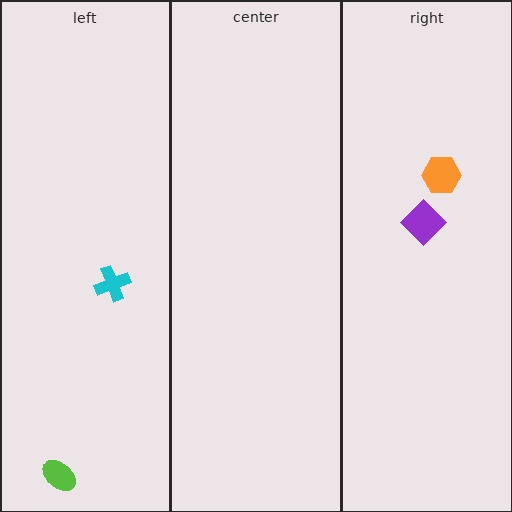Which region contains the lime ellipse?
The left region.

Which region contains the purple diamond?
The right region.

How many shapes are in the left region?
2.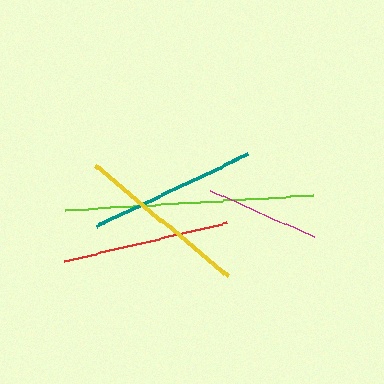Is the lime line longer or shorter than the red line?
The lime line is longer than the red line.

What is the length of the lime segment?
The lime segment is approximately 248 pixels long.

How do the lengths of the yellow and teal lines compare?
The yellow and teal lines are approximately the same length.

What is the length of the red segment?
The red segment is approximately 167 pixels long.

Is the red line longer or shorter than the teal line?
The teal line is longer than the red line.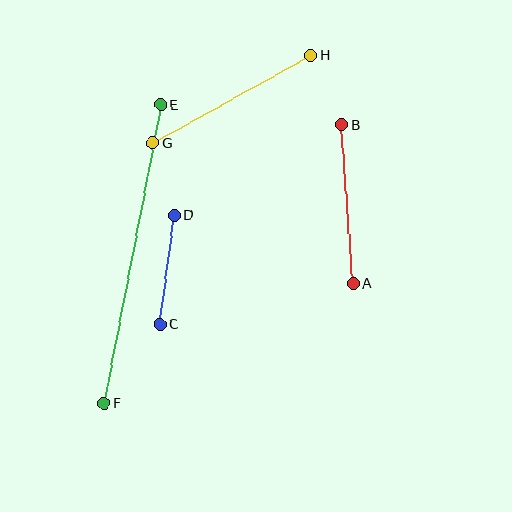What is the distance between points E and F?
The distance is approximately 304 pixels.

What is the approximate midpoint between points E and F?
The midpoint is at approximately (133, 254) pixels.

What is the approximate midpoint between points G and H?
The midpoint is at approximately (232, 99) pixels.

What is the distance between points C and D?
The distance is approximately 111 pixels.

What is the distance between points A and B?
The distance is approximately 159 pixels.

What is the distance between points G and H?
The distance is approximately 181 pixels.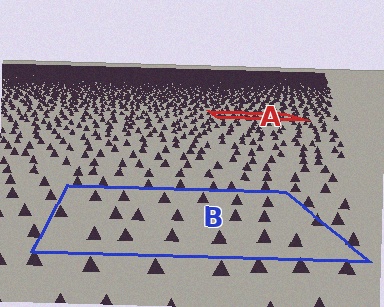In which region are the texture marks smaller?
The texture marks are smaller in region A, because it is farther away.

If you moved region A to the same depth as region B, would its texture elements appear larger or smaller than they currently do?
They would appear larger. At a closer depth, the same texture elements are projected at a bigger on-screen size.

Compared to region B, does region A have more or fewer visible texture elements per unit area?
Region A has more texture elements per unit area — they are packed more densely because it is farther away.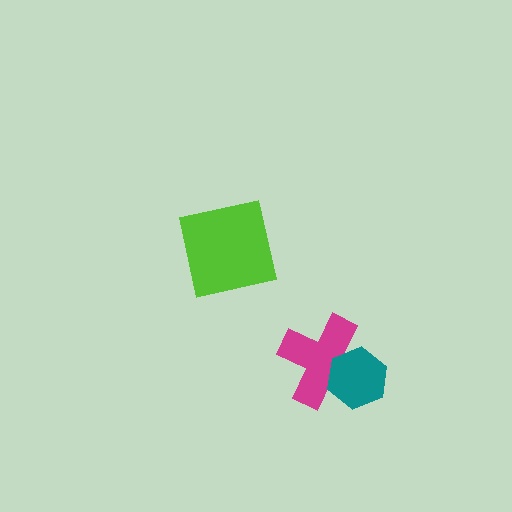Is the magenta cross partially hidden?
Yes, it is partially covered by another shape.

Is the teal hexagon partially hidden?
No, no other shape covers it.